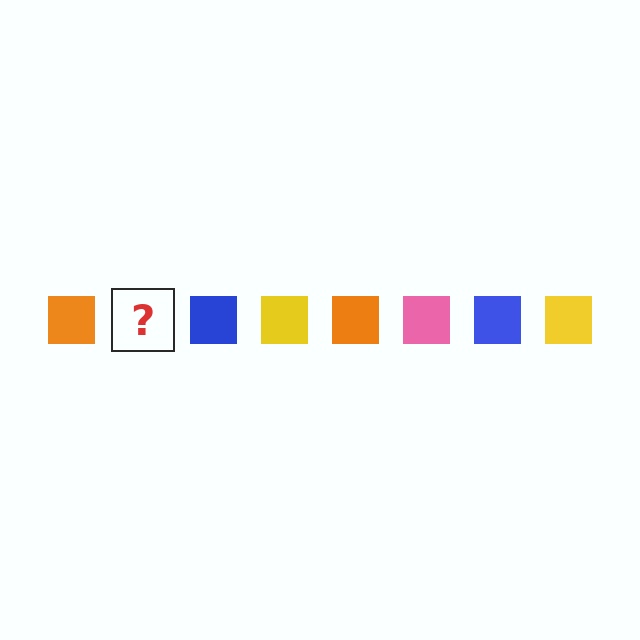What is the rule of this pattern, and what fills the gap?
The rule is that the pattern cycles through orange, pink, blue, yellow squares. The gap should be filled with a pink square.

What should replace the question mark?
The question mark should be replaced with a pink square.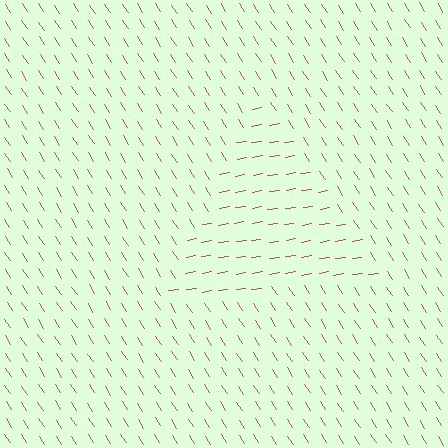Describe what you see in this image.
The image is filled with small brown line segments. A triangle region in the image has lines oriented differently from the surrounding lines, creating a visible texture boundary.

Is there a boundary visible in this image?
Yes, there is a texture boundary formed by a change in line orientation.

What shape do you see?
I see a triangle.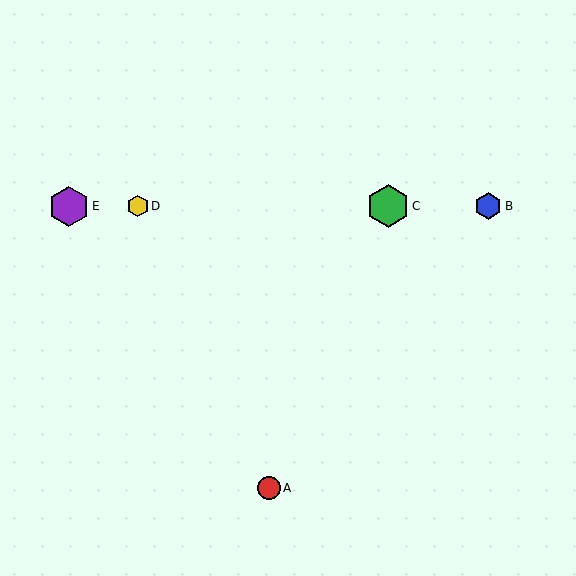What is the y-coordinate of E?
Object E is at y≈206.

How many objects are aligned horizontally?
4 objects (B, C, D, E) are aligned horizontally.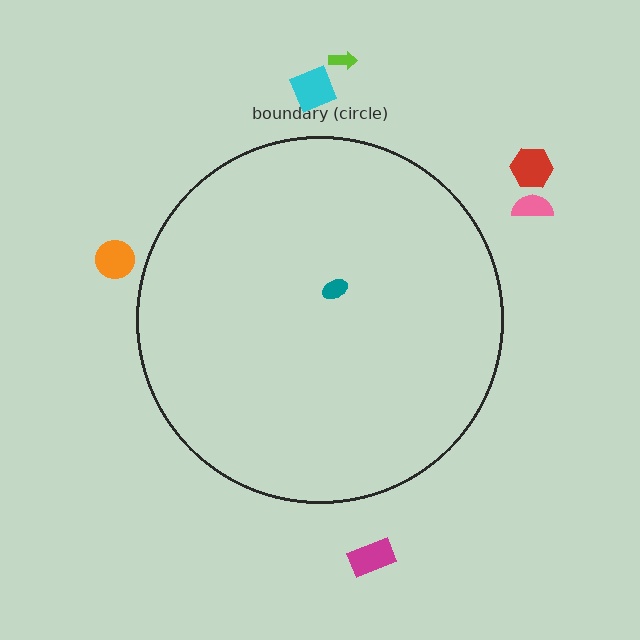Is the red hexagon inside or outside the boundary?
Outside.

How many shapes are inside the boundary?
1 inside, 6 outside.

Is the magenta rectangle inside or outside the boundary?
Outside.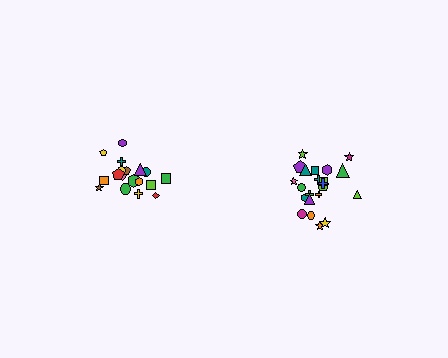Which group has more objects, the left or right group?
The right group.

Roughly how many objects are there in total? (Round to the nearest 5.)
Roughly 40 objects in total.